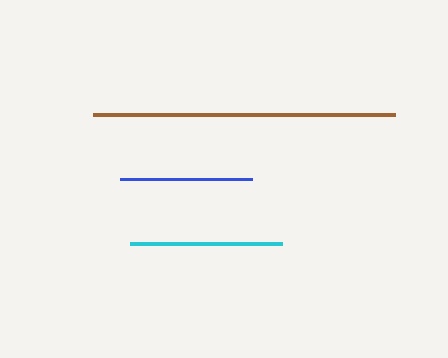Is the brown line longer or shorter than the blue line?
The brown line is longer than the blue line.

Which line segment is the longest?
The brown line is the longest at approximately 302 pixels.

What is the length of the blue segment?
The blue segment is approximately 132 pixels long.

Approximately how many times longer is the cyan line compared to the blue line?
The cyan line is approximately 1.1 times the length of the blue line.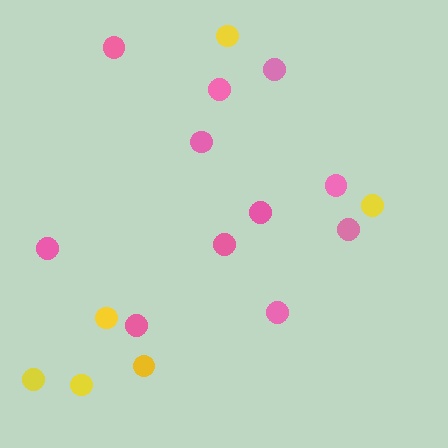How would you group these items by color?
There are 2 groups: one group of yellow circles (6) and one group of pink circles (11).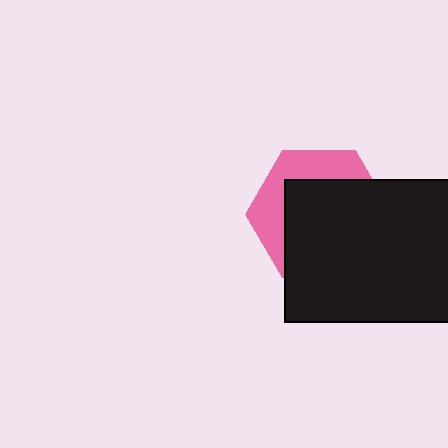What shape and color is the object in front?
The object in front is a black rectangle.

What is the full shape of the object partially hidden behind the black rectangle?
The partially hidden object is a pink hexagon.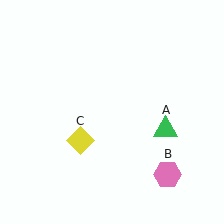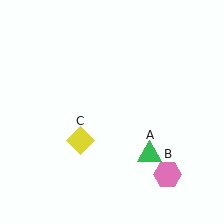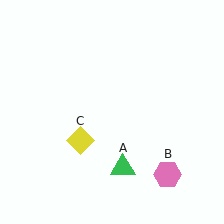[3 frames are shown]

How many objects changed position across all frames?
1 object changed position: green triangle (object A).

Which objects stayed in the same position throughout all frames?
Pink hexagon (object B) and yellow diamond (object C) remained stationary.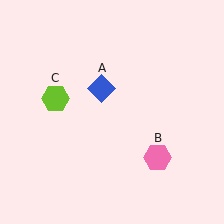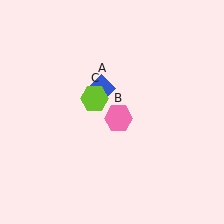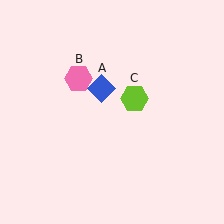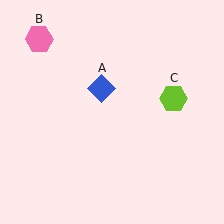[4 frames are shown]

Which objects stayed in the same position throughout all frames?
Blue diamond (object A) remained stationary.